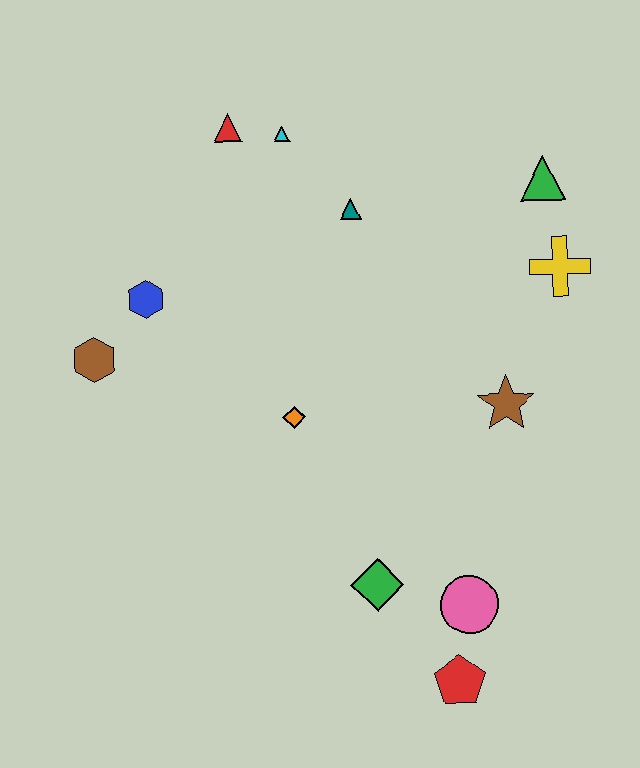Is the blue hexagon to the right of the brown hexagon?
Yes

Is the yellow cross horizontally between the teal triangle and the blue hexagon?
No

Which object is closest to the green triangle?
The yellow cross is closest to the green triangle.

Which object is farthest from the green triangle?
The red pentagon is farthest from the green triangle.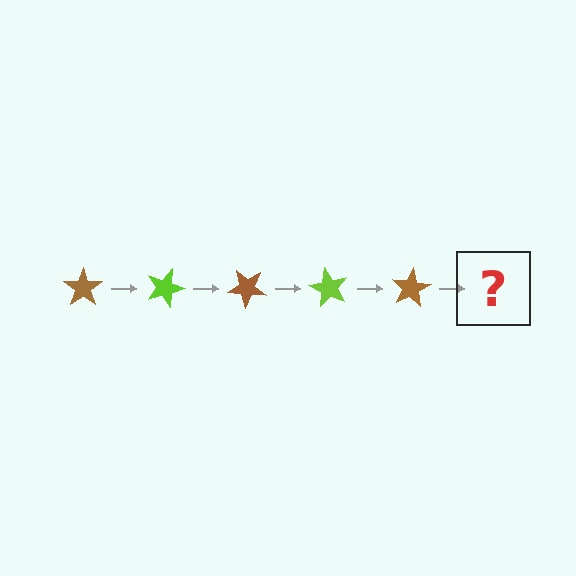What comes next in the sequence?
The next element should be a lime star, rotated 100 degrees from the start.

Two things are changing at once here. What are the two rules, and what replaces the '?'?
The two rules are that it rotates 20 degrees each step and the color cycles through brown and lime. The '?' should be a lime star, rotated 100 degrees from the start.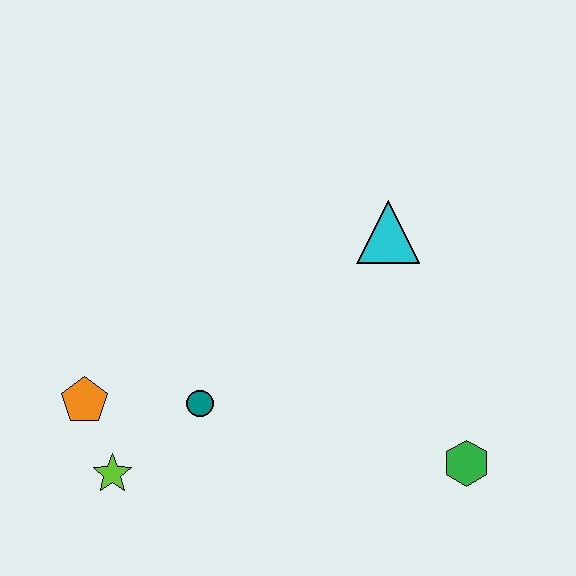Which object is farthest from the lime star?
The cyan triangle is farthest from the lime star.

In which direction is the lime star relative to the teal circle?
The lime star is to the left of the teal circle.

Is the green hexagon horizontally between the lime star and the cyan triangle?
No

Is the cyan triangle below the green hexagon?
No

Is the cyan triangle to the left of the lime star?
No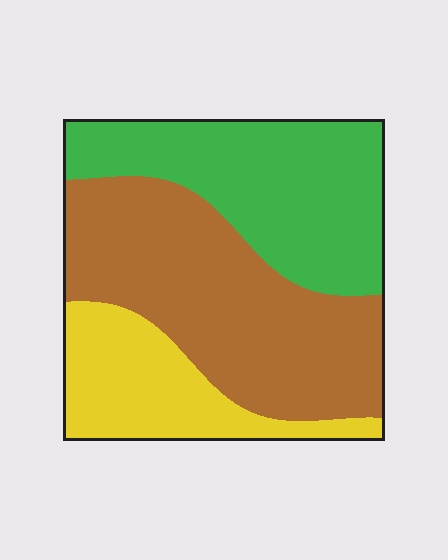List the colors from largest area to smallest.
From largest to smallest: brown, green, yellow.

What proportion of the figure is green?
Green takes up between a quarter and a half of the figure.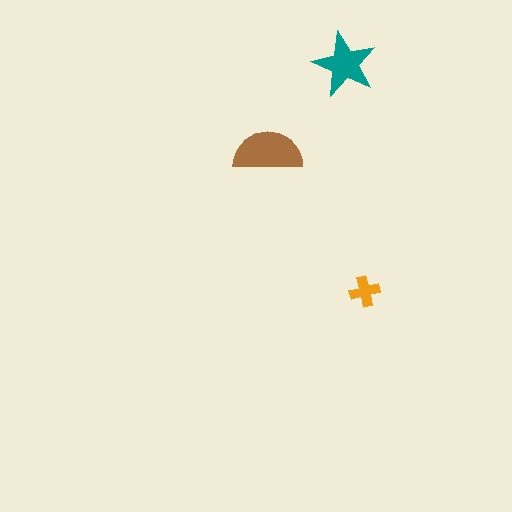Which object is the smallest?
The orange cross.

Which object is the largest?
The brown semicircle.